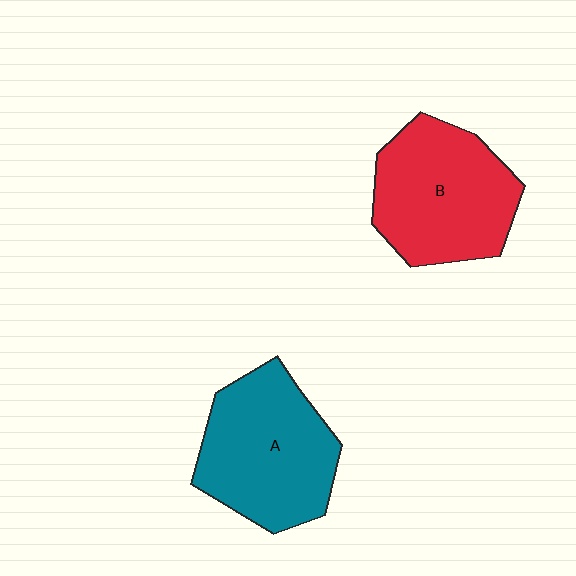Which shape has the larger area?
Shape A (teal).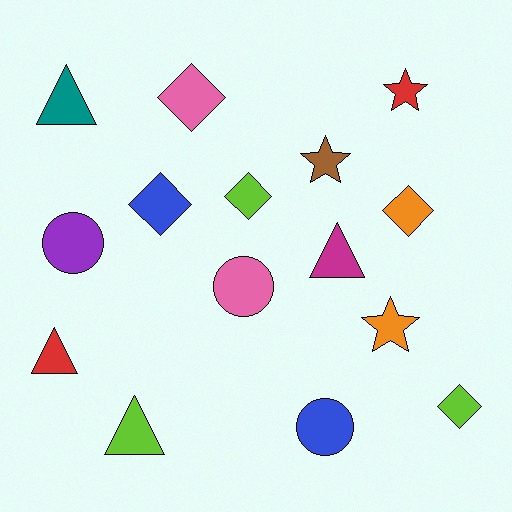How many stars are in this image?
There are 3 stars.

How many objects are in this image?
There are 15 objects.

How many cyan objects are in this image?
There are no cyan objects.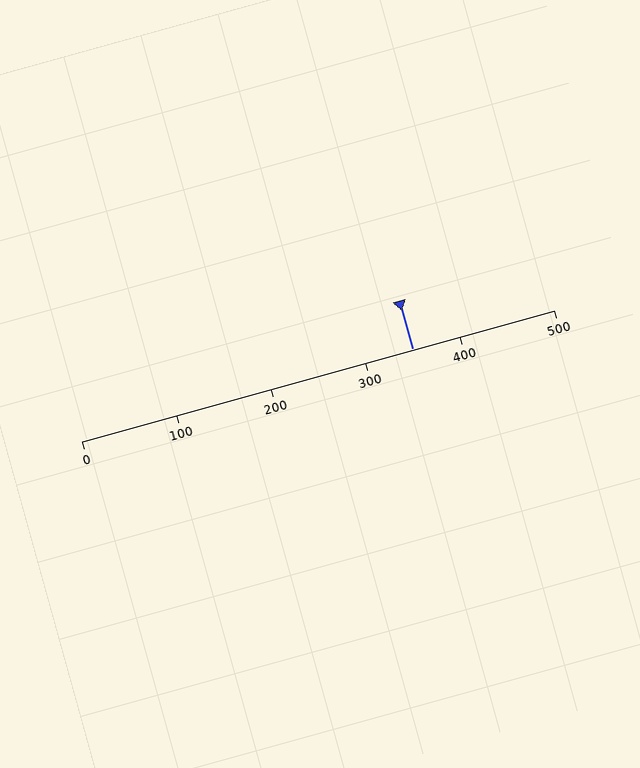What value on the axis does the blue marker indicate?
The marker indicates approximately 350.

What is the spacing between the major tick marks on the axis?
The major ticks are spaced 100 apart.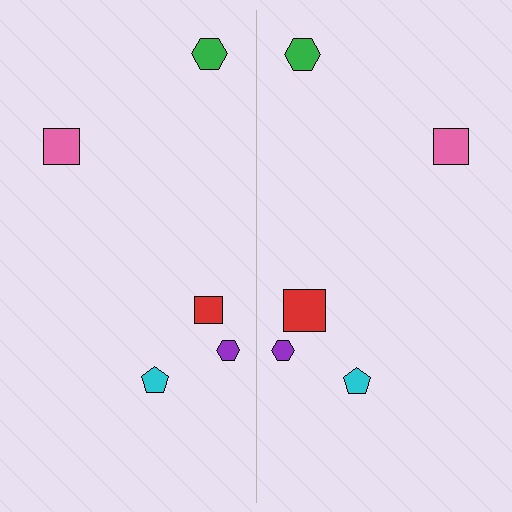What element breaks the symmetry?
The red square on the right side has a different size than its mirror counterpart.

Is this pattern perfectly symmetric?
No, the pattern is not perfectly symmetric. The red square on the right side has a different size than its mirror counterpart.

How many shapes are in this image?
There are 10 shapes in this image.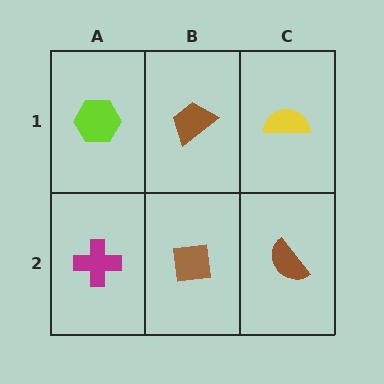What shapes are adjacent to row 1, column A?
A magenta cross (row 2, column A), a brown trapezoid (row 1, column B).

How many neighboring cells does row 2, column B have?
3.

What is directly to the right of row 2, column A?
A brown square.